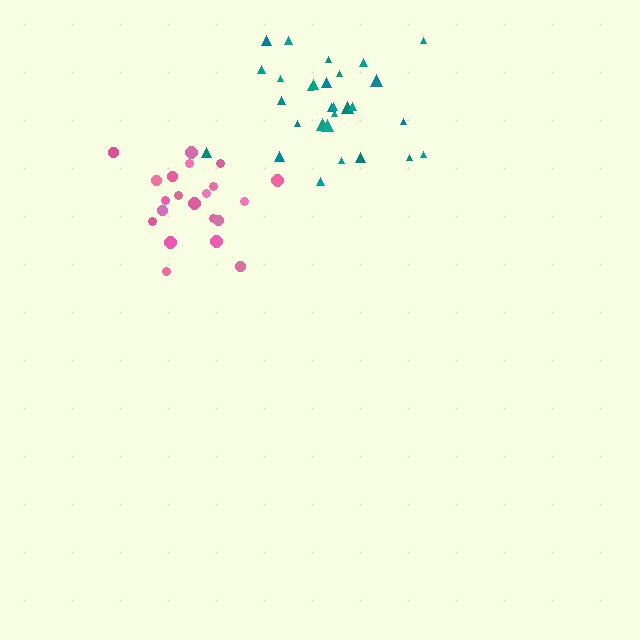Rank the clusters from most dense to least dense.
teal, pink.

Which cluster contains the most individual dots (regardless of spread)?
Teal (30).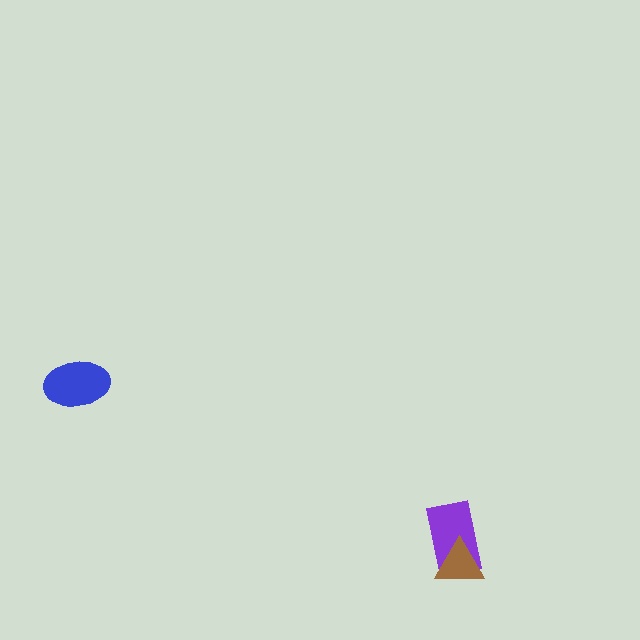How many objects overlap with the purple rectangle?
1 object overlaps with the purple rectangle.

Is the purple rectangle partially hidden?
Yes, it is partially covered by another shape.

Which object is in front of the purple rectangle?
The brown triangle is in front of the purple rectangle.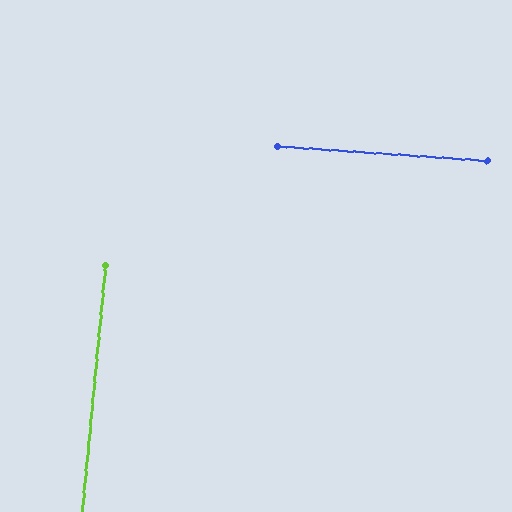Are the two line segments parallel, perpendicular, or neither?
Perpendicular — they meet at approximately 89°.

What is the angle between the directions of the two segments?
Approximately 89 degrees.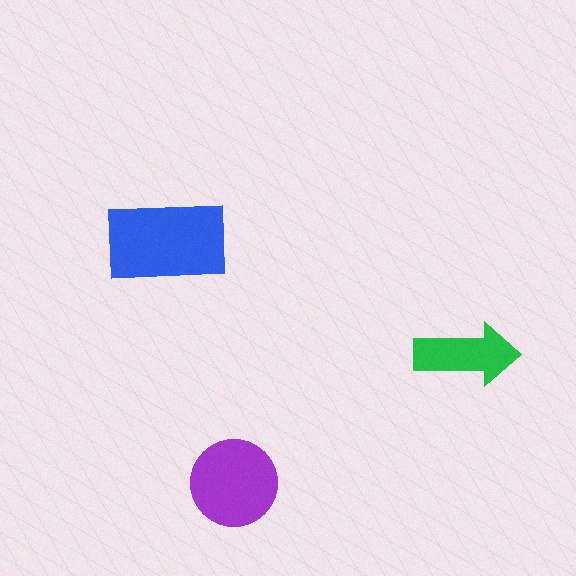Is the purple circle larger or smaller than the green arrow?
Larger.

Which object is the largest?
The blue rectangle.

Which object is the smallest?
The green arrow.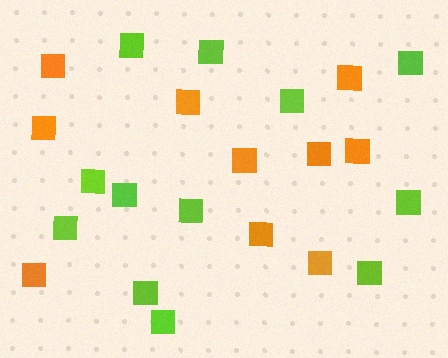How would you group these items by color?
There are 2 groups: one group of orange squares (10) and one group of lime squares (12).